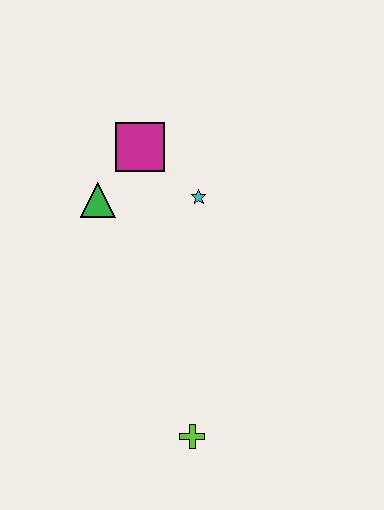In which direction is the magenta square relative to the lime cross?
The magenta square is above the lime cross.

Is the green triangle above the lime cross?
Yes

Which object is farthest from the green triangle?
The lime cross is farthest from the green triangle.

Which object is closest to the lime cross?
The cyan star is closest to the lime cross.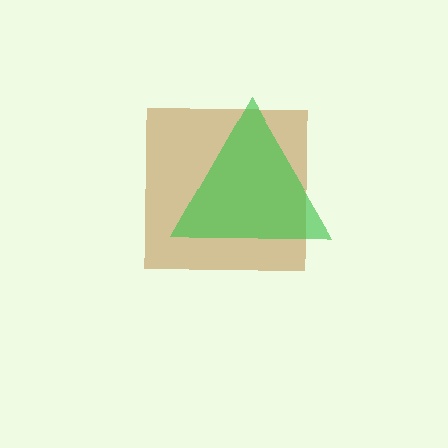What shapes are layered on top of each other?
The layered shapes are: a brown square, a green triangle.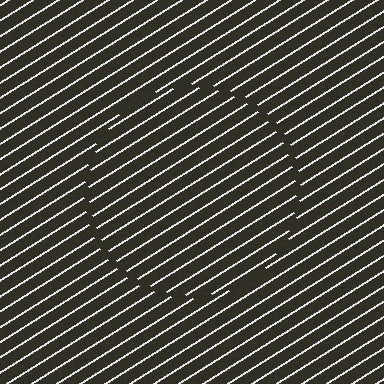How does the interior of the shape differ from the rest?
The interior of the shape contains the same grating, shifted by half a period — the contour is defined by the phase discontinuity where line-ends from the inner and outer gratings abut.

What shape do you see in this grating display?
An illusory circle. The interior of the shape contains the same grating, shifted by half a period — the contour is defined by the phase discontinuity where line-ends from the inner and outer gratings abut.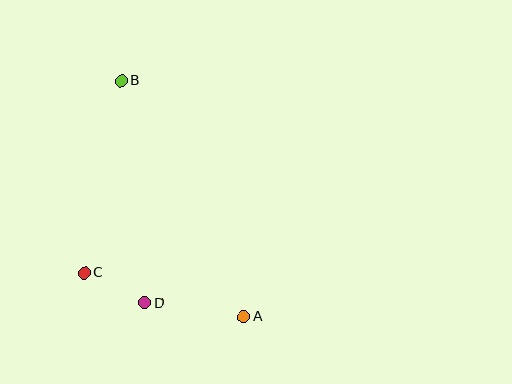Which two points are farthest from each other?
Points A and B are farthest from each other.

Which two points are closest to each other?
Points C and D are closest to each other.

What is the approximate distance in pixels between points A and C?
The distance between A and C is approximately 166 pixels.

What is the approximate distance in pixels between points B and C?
The distance between B and C is approximately 196 pixels.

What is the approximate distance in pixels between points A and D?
The distance between A and D is approximately 100 pixels.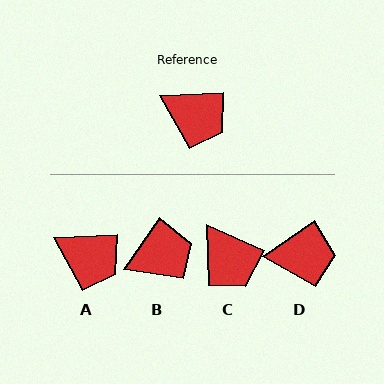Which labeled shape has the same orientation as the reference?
A.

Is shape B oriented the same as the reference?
No, it is off by about 52 degrees.